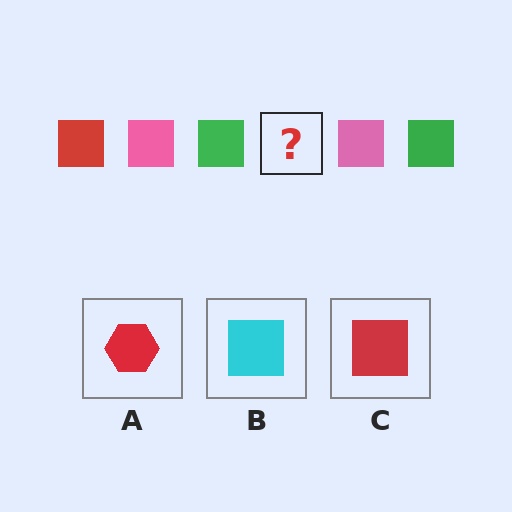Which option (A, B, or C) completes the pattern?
C.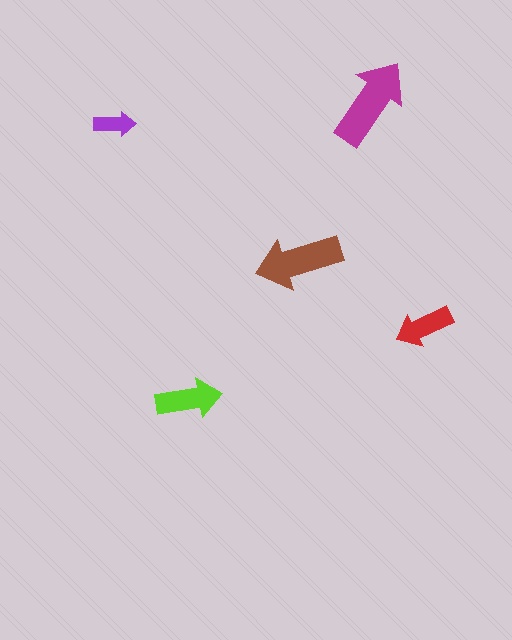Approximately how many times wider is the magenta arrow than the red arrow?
About 1.5 times wider.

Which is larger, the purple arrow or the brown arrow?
The brown one.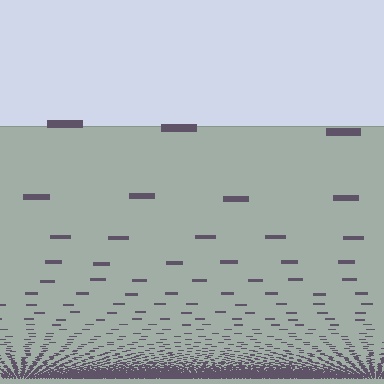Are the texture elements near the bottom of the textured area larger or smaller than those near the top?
Smaller. The gradient is inverted — elements near the bottom are smaller and denser.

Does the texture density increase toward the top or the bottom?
Density increases toward the bottom.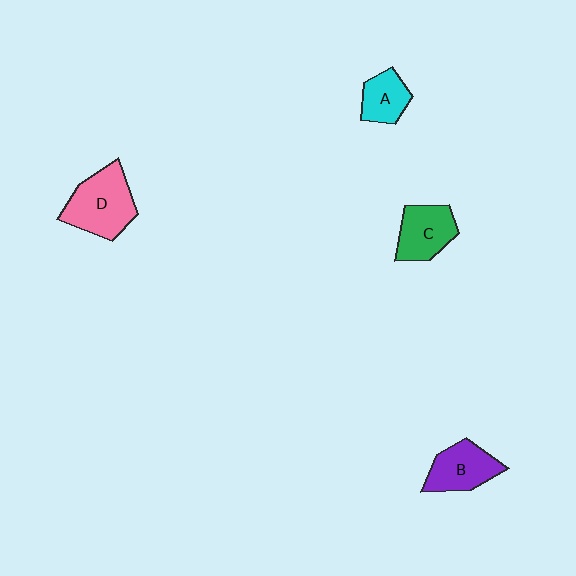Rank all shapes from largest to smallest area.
From largest to smallest: D (pink), B (purple), C (green), A (cyan).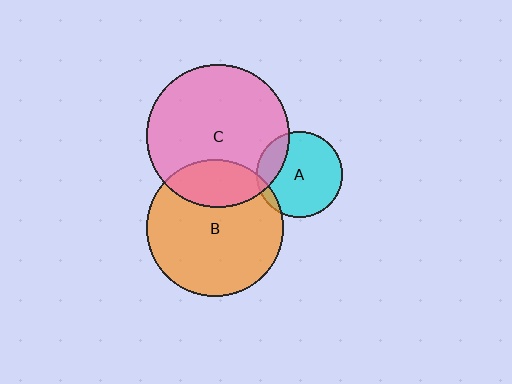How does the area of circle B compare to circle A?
Approximately 2.6 times.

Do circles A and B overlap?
Yes.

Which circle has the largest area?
Circle C (pink).